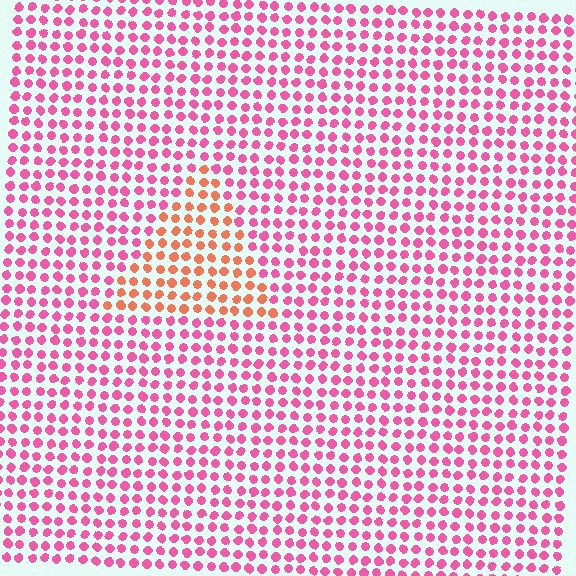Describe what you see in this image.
The image is filled with small pink elements in a uniform arrangement. A triangle-shaped region is visible where the elements are tinted to a slightly different hue, forming a subtle color boundary.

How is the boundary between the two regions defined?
The boundary is defined purely by a slight shift in hue (about 44 degrees). Spacing, size, and orientation are identical on both sides.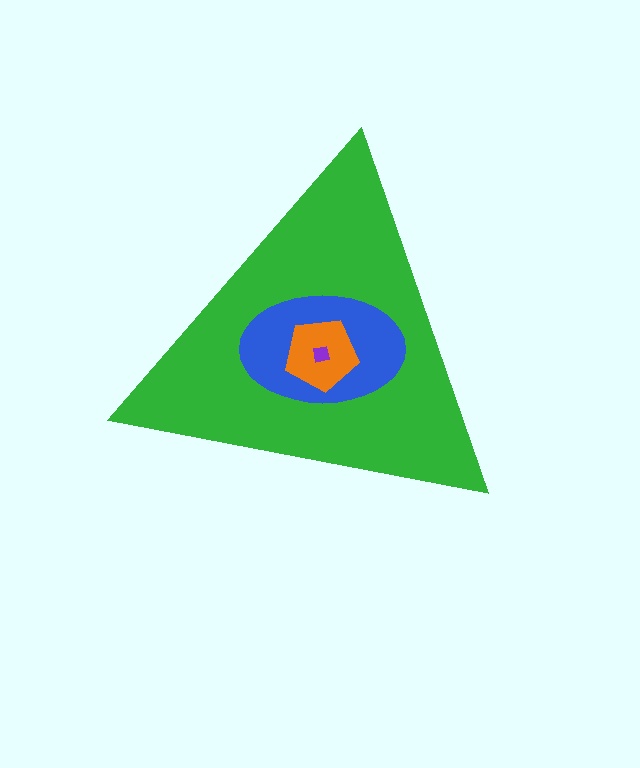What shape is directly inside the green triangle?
The blue ellipse.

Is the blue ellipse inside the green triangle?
Yes.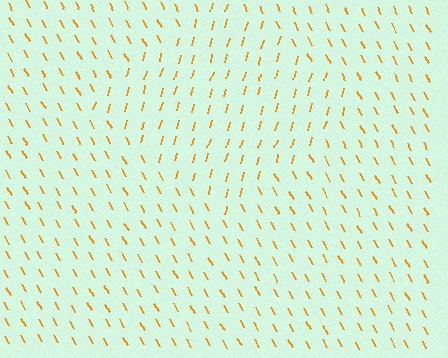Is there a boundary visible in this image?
Yes, there is a texture boundary formed by a change in line orientation.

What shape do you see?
I see a diamond.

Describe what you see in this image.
The image is filled with small orange line segments. A diamond region in the image has lines oriented differently from the surrounding lines, creating a visible texture boundary.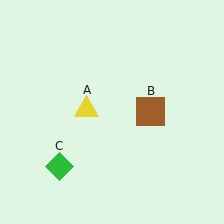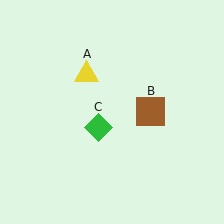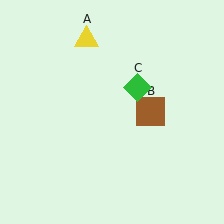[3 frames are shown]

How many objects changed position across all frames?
2 objects changed position: yellow triangle (object A), green diamond (object C).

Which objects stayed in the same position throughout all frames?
Brown square (object B) remained stationary.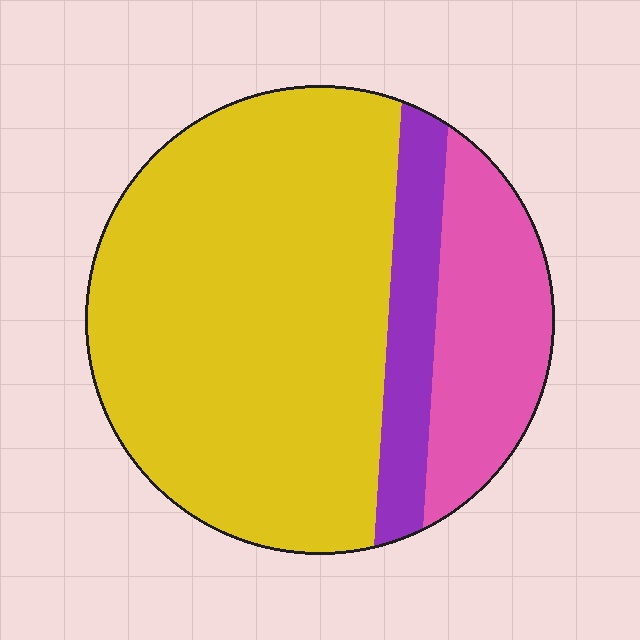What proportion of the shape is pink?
Pink takes up about one fifth (1/5) of the shape.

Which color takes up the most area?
Yellow, at roughly 70%.